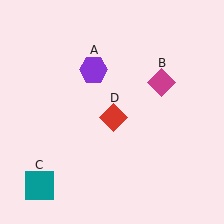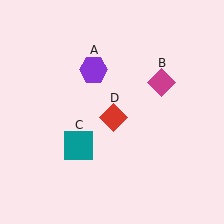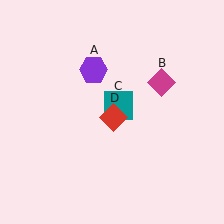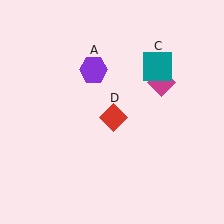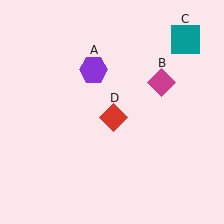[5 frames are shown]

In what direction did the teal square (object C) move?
The teal square (object C) moved up and to the right.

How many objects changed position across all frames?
1 object changed position: teal square (object C).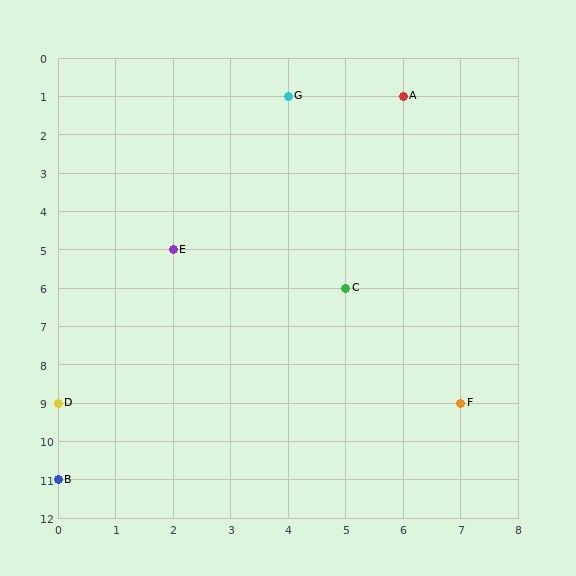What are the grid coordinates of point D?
Point D is at grid coordinates (0, 9).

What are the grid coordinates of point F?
Point F is at grid coordinates (7, 9).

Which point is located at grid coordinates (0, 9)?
Point D is at (0, 9).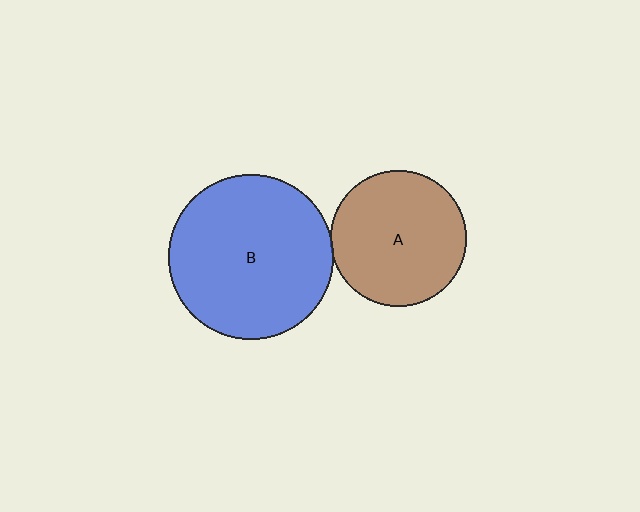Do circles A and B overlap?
Yes.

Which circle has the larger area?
Circle B (blue).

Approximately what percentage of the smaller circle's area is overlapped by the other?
Approximately 5%.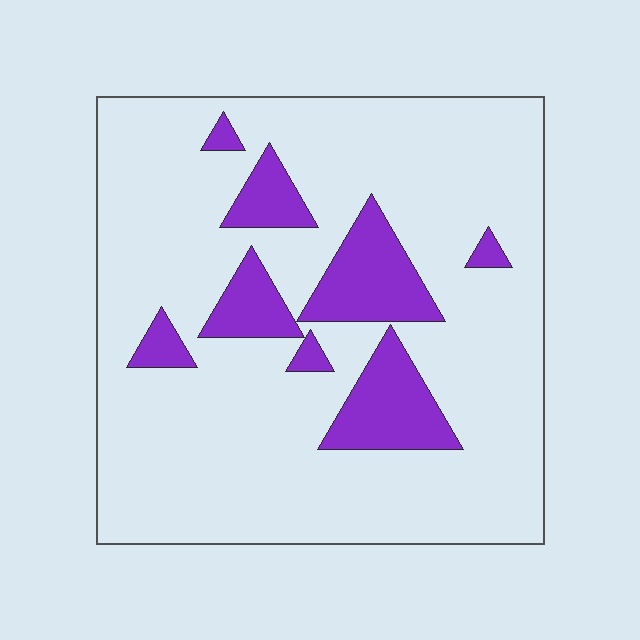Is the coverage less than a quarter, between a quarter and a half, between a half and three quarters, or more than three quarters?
Less than a quarter.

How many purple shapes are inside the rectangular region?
8.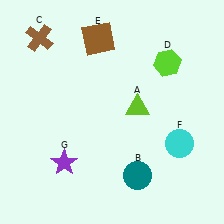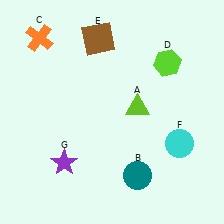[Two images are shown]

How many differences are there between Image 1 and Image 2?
There is 1 difference between the two images.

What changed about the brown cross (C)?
In Image 1, C is brown. In Image 2, it changed to orange.